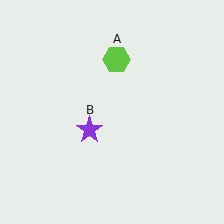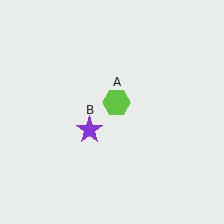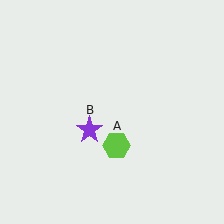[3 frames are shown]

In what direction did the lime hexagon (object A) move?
The lime hexagon (object A) moved down.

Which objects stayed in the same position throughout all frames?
Purple star (object B) remained stationary.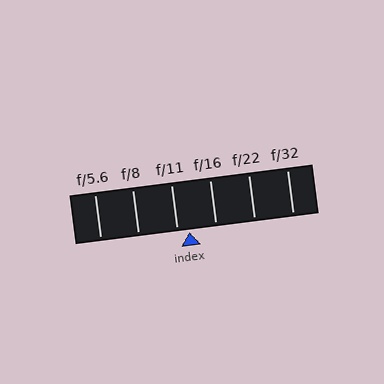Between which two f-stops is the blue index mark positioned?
The index mark is between f/11 and f/16.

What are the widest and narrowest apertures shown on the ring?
The widest aperture shown is f/5.6 and the narrowest is f/32.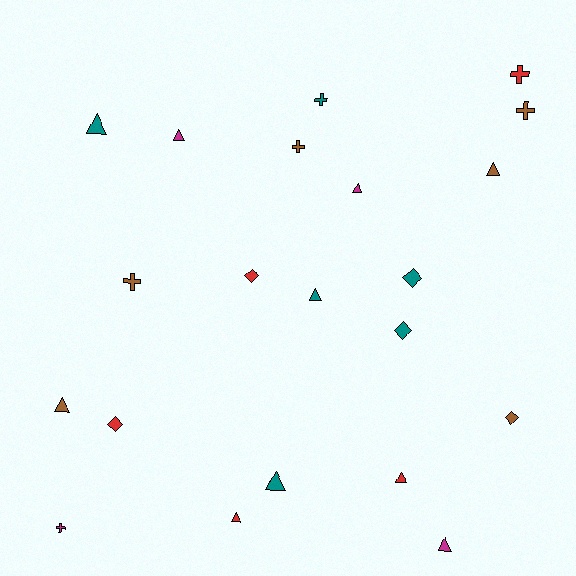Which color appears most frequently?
Brown, with 6 objects.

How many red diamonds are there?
There are 2 red diamonds.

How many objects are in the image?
There are 21 objects.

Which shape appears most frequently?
Triangle, with 10 objects.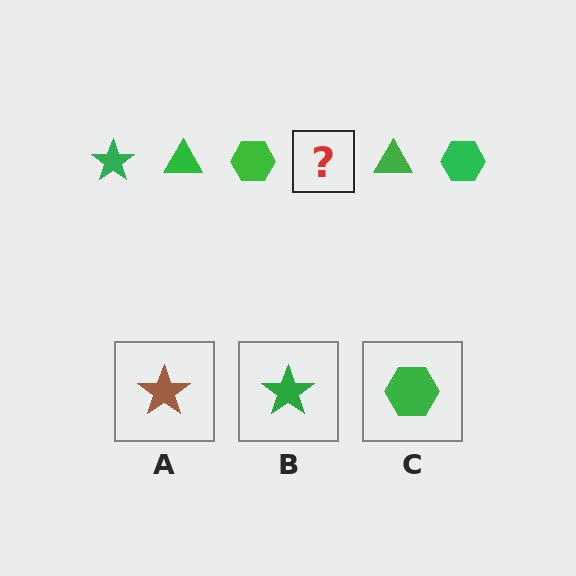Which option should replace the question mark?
Option B.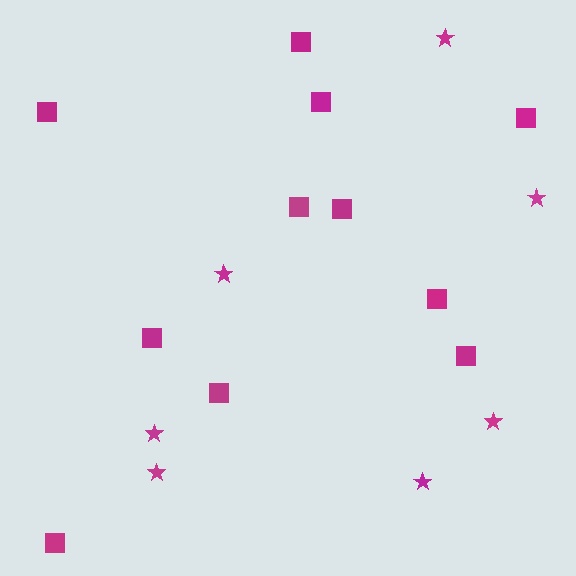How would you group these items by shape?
There are 2 groups: one group of stars (7) and one group of squares (11).